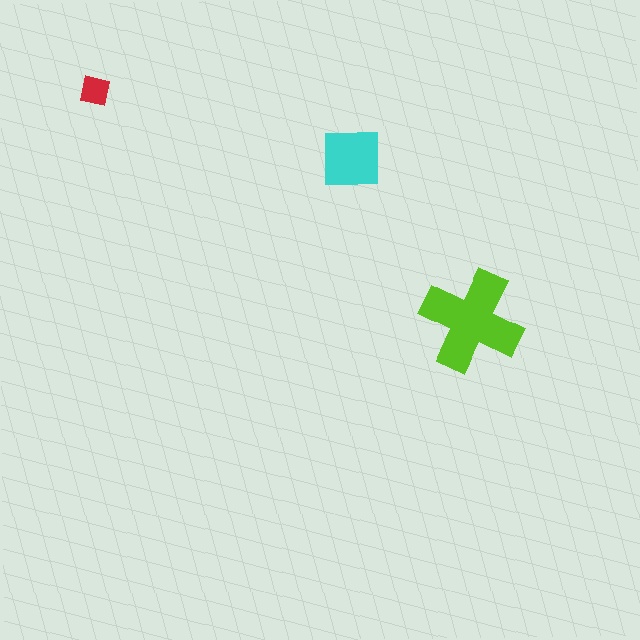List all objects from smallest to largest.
The red square, the cyan square, the lime cross.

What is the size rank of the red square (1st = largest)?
3rd.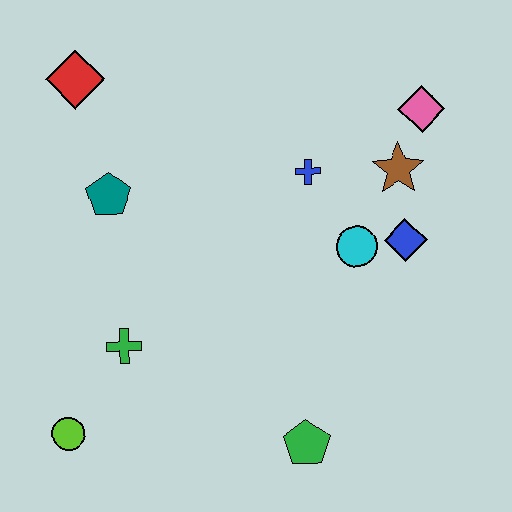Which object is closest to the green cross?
The lime circle is closest to the green cross.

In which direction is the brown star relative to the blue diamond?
The brown star is above the blue diamond.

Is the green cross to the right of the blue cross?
No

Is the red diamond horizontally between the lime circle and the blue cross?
Yes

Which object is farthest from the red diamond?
The green pentagon is farthest from the red diamond.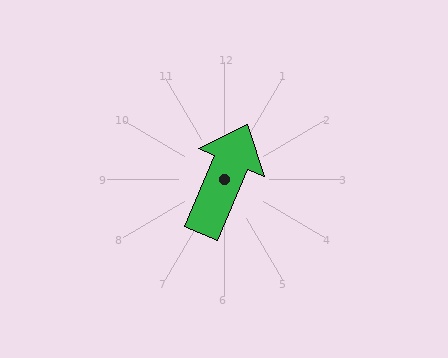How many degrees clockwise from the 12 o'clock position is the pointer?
Approximately 23 degrees.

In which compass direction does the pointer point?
Northeast.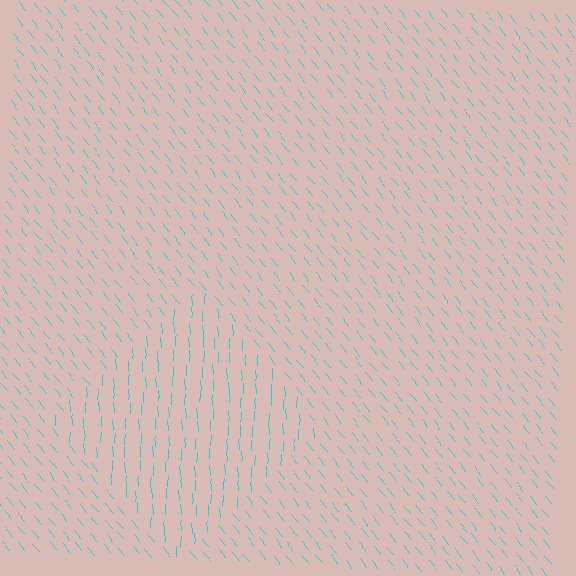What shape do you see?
I see a diamond.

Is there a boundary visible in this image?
Yes, there is a texture boundary formed by a change in line orientation.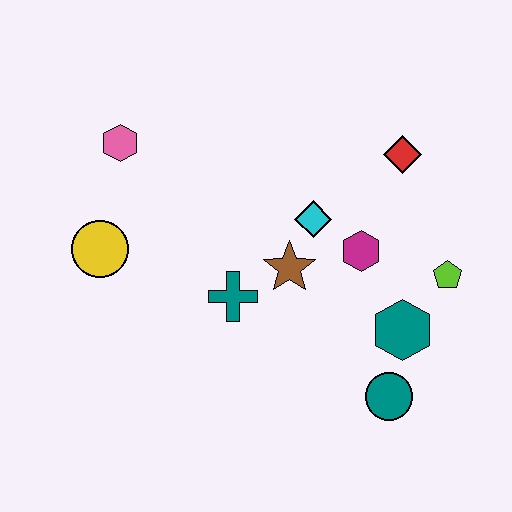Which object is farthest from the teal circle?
The pink hexagon is farthest from the teal circle.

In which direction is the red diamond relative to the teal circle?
The red diamond is above the teal circle.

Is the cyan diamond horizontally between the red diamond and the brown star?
Yes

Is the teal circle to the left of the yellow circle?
No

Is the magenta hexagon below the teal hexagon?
No